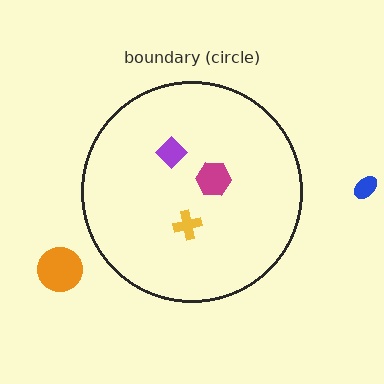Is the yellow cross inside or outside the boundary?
Inside.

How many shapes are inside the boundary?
3 inside, 2 outside.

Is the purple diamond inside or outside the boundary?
Inside.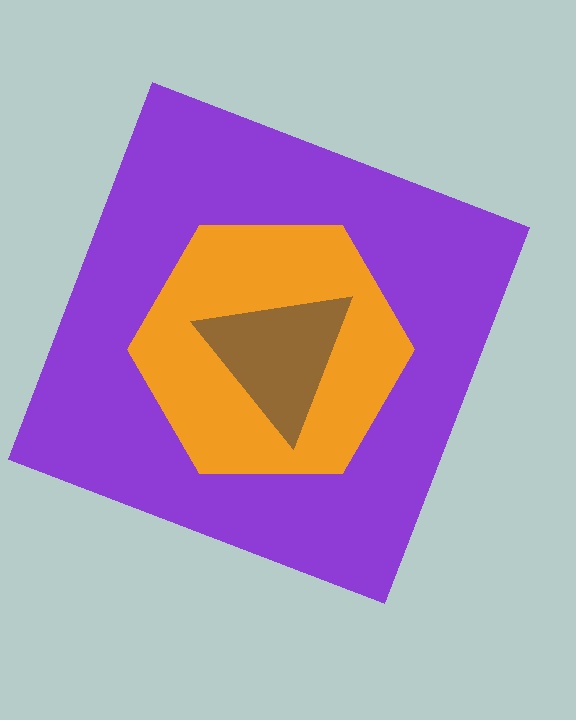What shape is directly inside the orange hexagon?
The brown triangle.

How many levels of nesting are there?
3.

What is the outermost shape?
The purple square.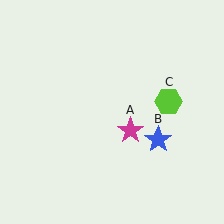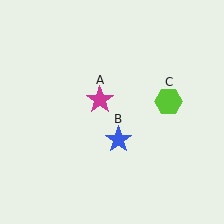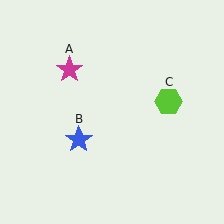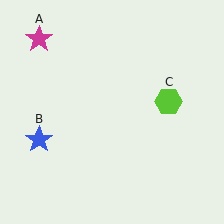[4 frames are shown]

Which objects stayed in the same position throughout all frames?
Lime hexagon (object C) remained stationary.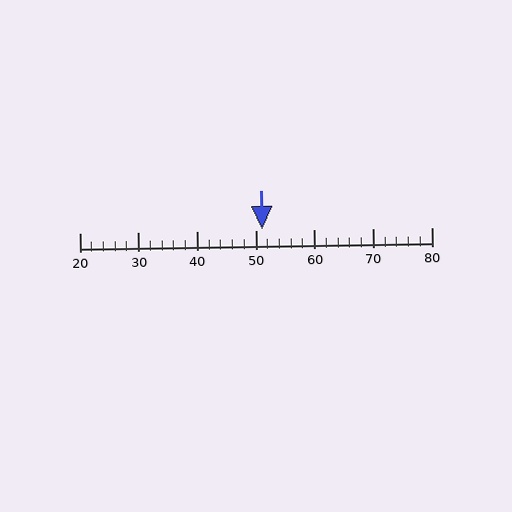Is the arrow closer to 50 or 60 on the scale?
The arrow is closer to 50.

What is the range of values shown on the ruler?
The ruler shows values from 20 to 80.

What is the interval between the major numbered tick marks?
The major tick marks are spaced 10 units apart.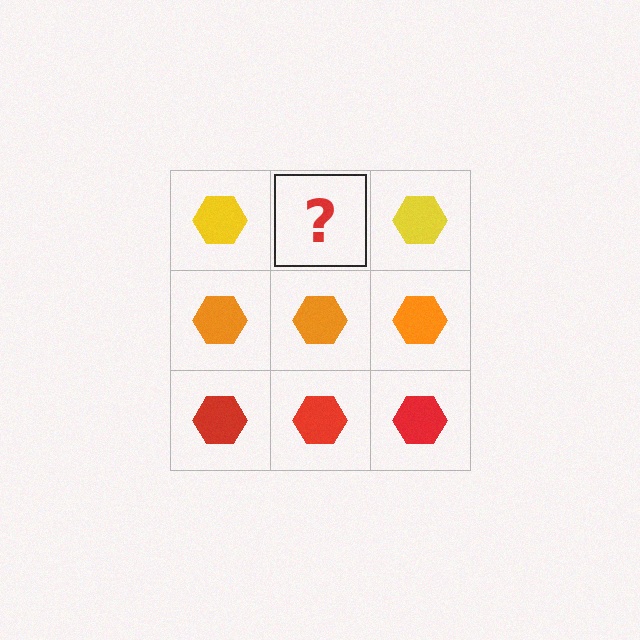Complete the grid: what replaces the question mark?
The question mark should be replaced with a yellow hexagon.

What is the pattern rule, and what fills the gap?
The rule is that each row has a consistent color. The gap should be filled with a yellow hexagon.